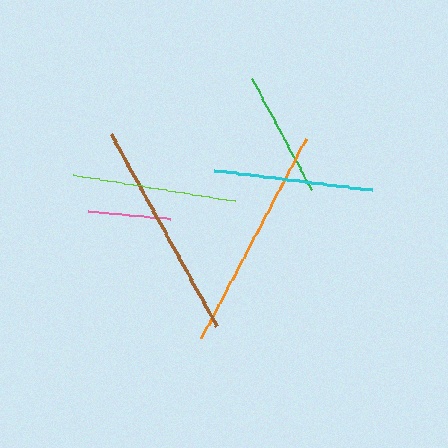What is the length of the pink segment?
The pink segment is approximately 83 pixels long.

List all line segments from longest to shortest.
From longest to shortest: orange, brown, lime, cyan, green, pink.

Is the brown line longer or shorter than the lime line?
The brown line is longer than the lime line.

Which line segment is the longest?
The orange line is the longest at approximately 225 pixels.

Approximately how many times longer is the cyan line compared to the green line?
The cyan line is approximately 1.3 times the length of the green line.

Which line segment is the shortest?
The pink line is the shortest at approximately 83 pixels.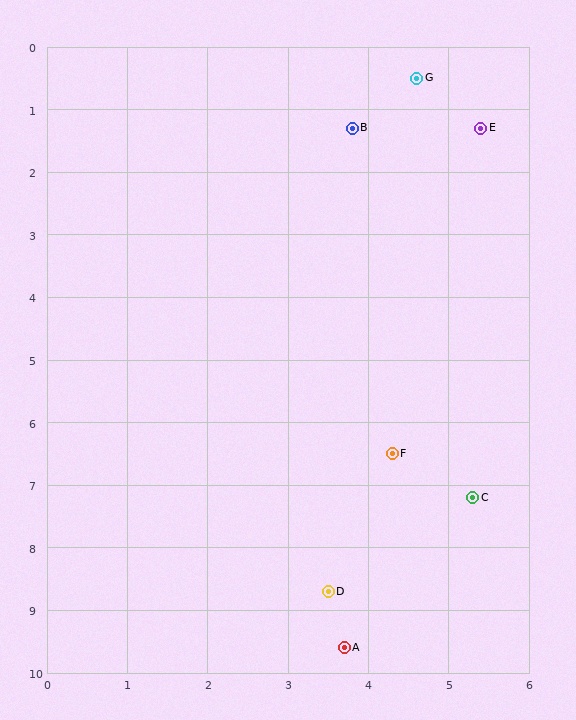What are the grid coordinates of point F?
Point F is at approximately (4.3, 6.5).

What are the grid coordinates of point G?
Point G is at approximately (4.6, 0.5).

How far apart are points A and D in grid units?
Points A and D are about 0.9 grid units apart.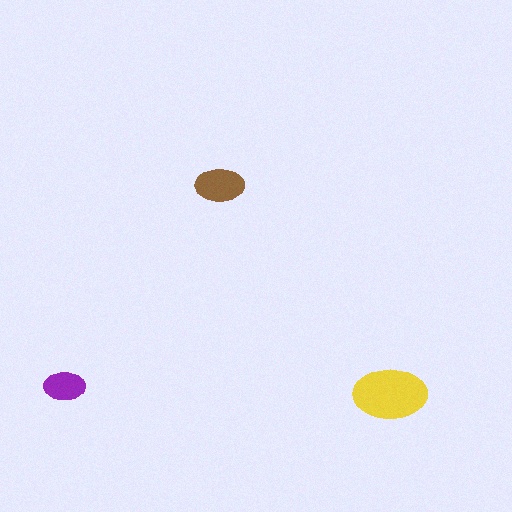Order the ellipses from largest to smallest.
the yellow one, the brown one, the purple one.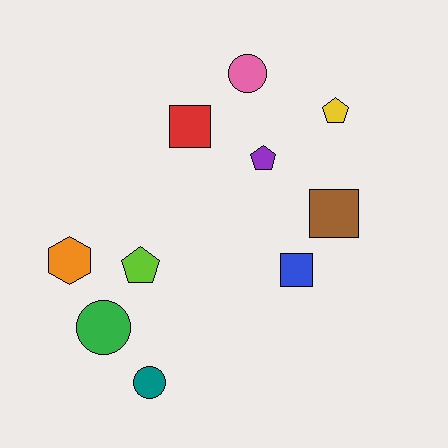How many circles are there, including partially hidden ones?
There are 3 circles.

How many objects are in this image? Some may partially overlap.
There are 10 objects.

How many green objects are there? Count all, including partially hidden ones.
There is 1 green object.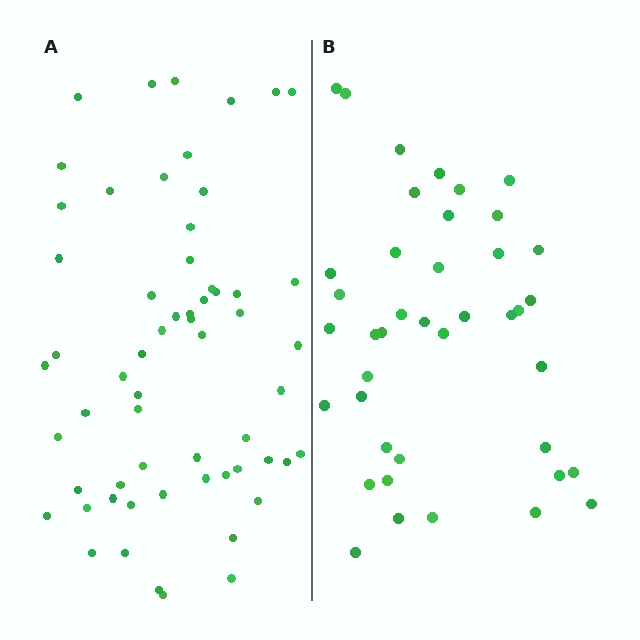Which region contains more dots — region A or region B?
Region A (the left region) has more dots.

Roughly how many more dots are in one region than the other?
Region A has approximately 20 more dots than region B.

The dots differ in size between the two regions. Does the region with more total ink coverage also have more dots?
No. Region B has more total ink coverage because its dots are larger, but region A actually contains more individual dots. Total area can be misleading — the number of items is what matters here.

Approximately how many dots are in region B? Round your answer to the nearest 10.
About 40 dots. (The exact count is 41, which rounds to 40.)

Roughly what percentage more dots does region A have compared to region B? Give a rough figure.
About 45% more.